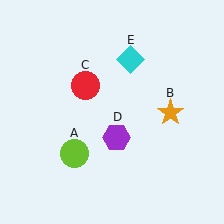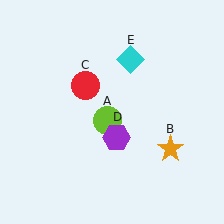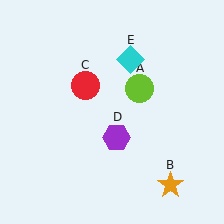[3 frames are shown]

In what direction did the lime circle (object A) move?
The lime circle (object A) moved up and to the right.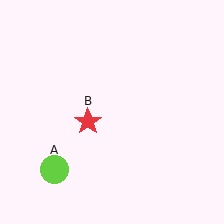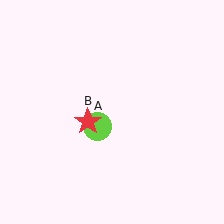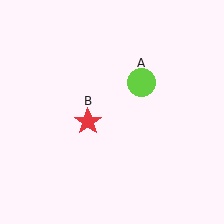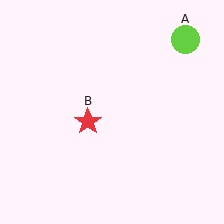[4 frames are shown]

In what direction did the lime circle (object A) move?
The lime circle (object A) moved up and to the right.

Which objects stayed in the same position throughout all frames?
Red star (object B) remained stationary.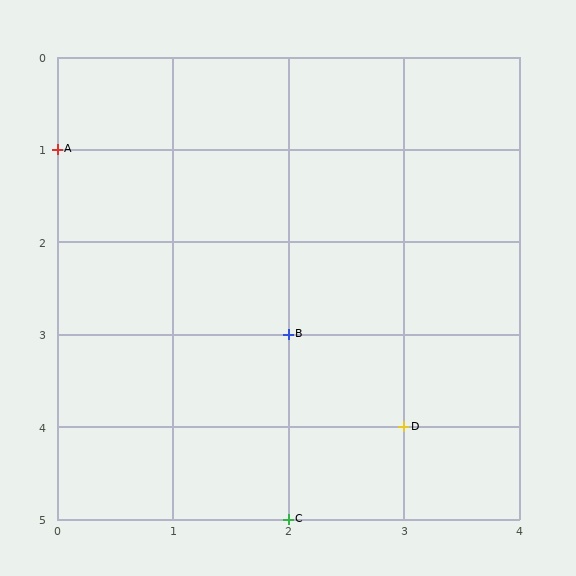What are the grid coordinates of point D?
Point D is at grid coordinates (3, 4).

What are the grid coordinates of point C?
Point C is at grid coordinates (2, 5).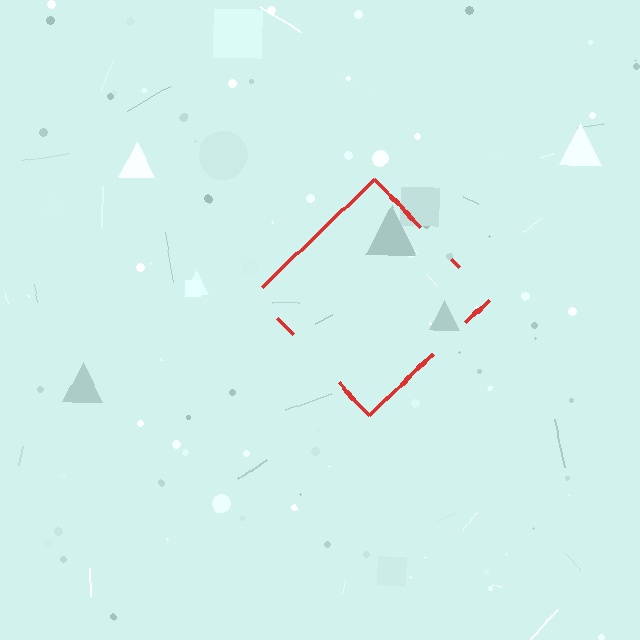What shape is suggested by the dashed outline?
The dashed outline suggests a diamond.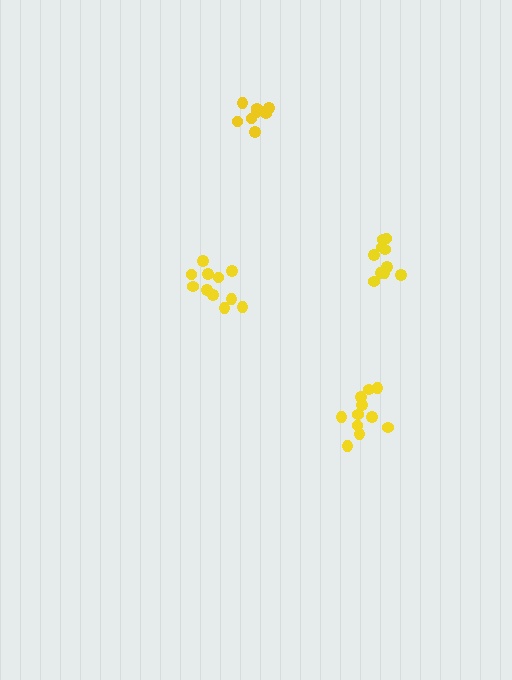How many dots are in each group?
Group 1: 8 dots, Group 2: 11 dots, Group 3: 11 dots, Group 4: 10 dots (40 total).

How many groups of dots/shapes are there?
There are 4 groups.